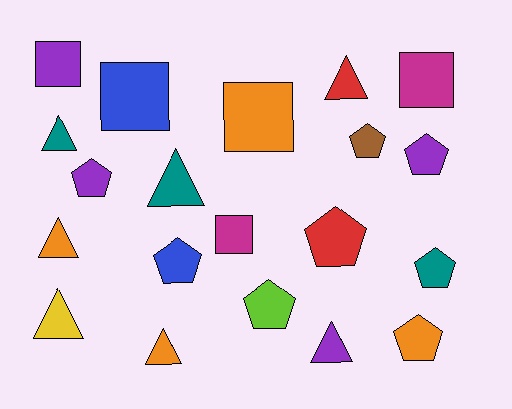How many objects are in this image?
There are 20 objects.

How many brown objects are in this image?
There is 1 brown object.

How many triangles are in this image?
There are 7 triangles.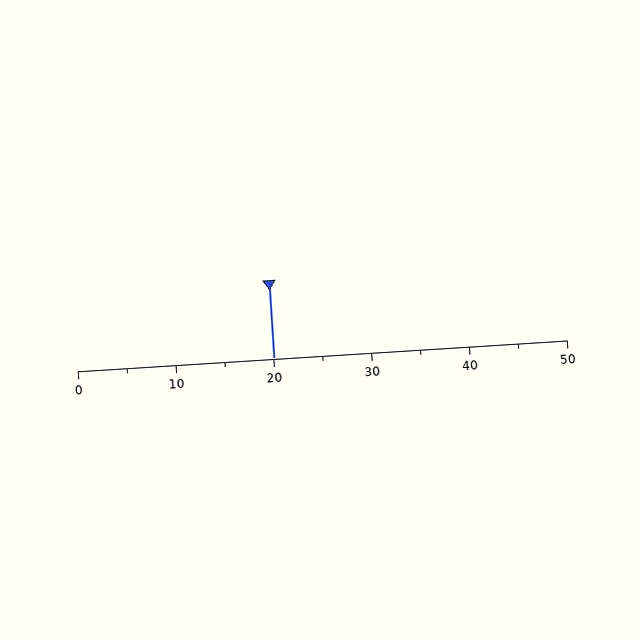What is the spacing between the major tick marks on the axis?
The major ticks are spaced 10 apart.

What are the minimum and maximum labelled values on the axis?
The axis runs from 0 to 50.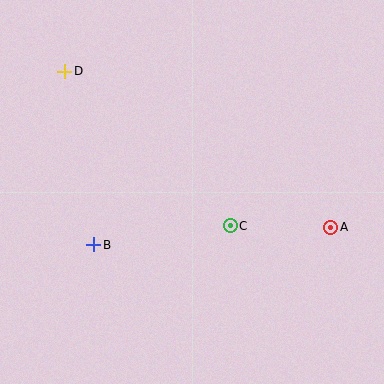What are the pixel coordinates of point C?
Point C is at (230, 226).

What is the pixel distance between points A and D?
The distance between A and D is 309 pixels.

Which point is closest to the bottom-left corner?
Point B is closest to the bottom-left corner.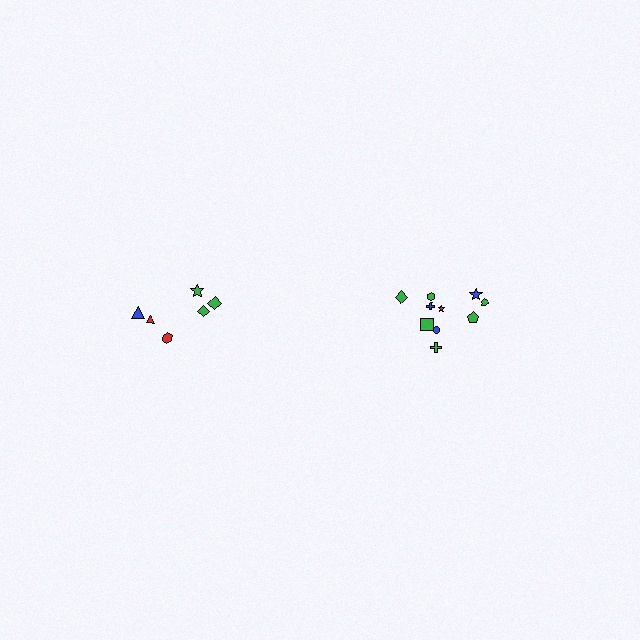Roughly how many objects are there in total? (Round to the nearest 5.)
Roughly 15 objects in total.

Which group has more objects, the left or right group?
The right group.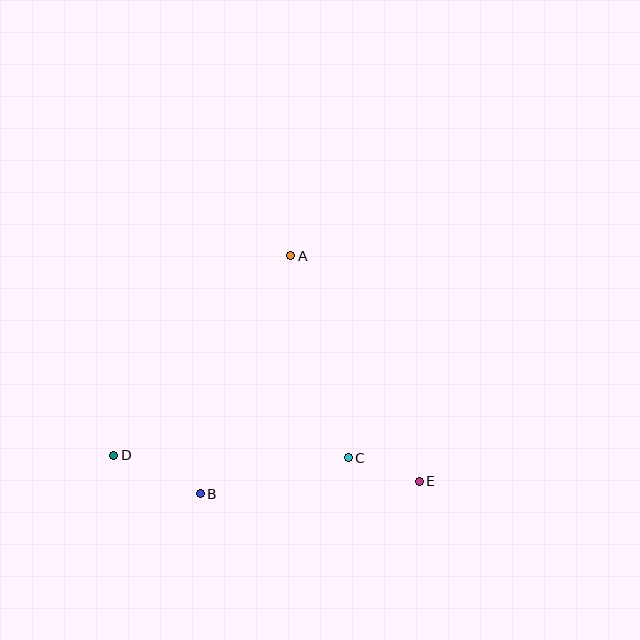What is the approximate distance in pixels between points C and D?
The distance between C and D is approximately 234 pixels.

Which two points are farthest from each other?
Points D and E are farthest from each other.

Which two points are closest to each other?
Points C and E are closest to each other.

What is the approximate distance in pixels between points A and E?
The distance between A and E is approximately 260 pixels.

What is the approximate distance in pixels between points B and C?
The distance between B and C is approximately 152 pixels.